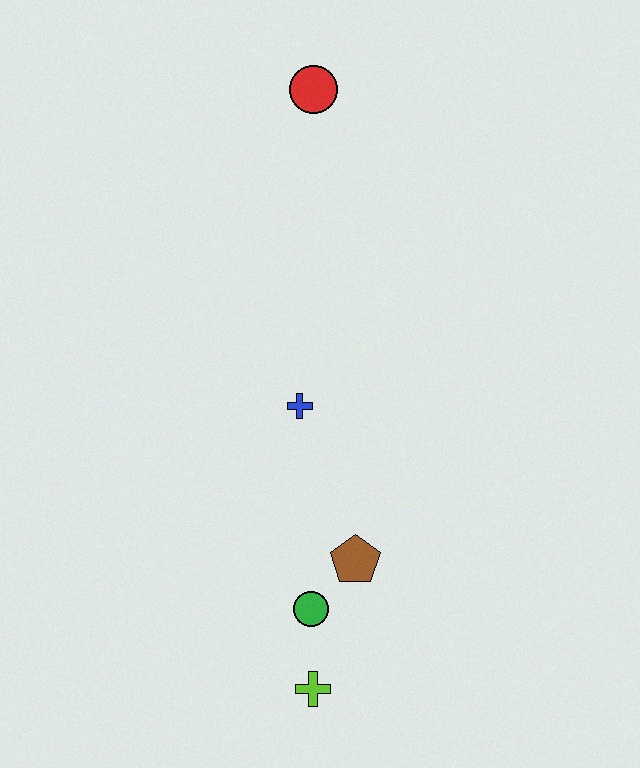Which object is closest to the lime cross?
The green circle is closest to the lime cross.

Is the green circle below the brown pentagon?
Yes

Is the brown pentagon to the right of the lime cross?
Yes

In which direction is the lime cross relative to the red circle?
The lime cross is below the red circle.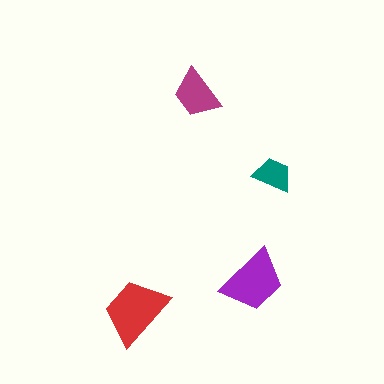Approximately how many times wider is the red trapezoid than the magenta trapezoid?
About 1.5 times wider.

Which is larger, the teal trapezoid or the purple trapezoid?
The purple one.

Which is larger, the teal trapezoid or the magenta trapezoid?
The magenta one.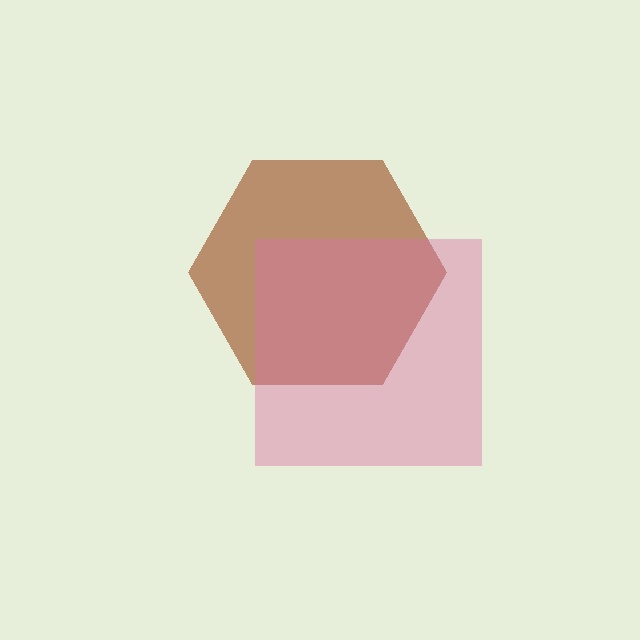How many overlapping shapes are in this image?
There are 2 overlapping shapes in the image.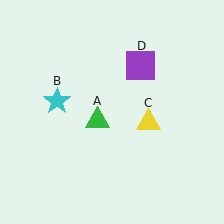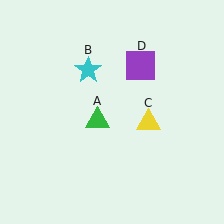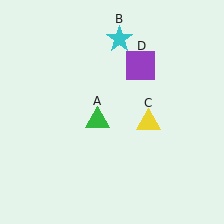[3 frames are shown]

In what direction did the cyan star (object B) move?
The cyan star (object B) moved up and to the right.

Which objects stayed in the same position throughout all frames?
Green triangle (object A) and yellow triangle (object C) and purple square (object D) remained stationary.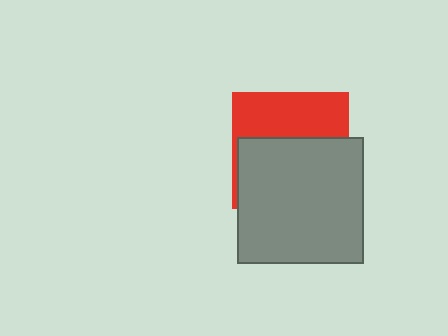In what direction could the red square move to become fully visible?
The red square could move up. That would shift it out from behind the gray square entirely.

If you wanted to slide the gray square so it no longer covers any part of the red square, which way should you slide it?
Slide it down — that is the most direct way to separate the two shapes.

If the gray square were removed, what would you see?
You would see the complete red square.